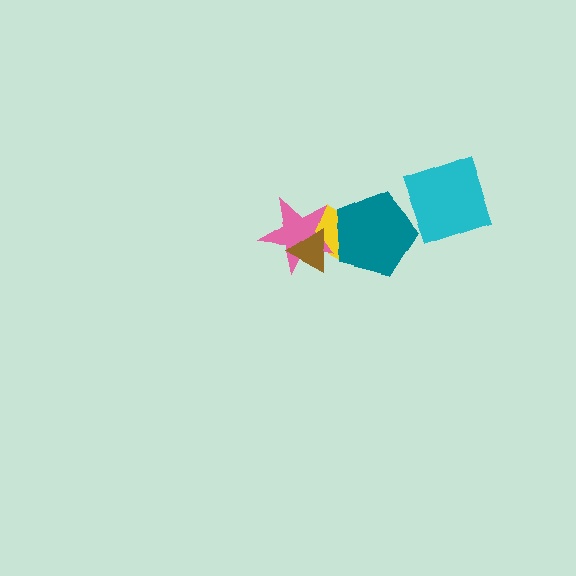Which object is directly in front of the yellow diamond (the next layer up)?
The pink star is directly in front of the yellow diamond.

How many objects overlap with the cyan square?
0 objects overlap with the cyan square.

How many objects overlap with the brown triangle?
2 objects overlap with the brown triangle.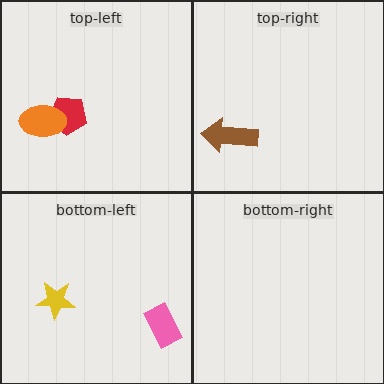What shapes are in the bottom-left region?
The yellow star, the pink rectangle.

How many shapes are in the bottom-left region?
2.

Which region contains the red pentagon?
The top-left region.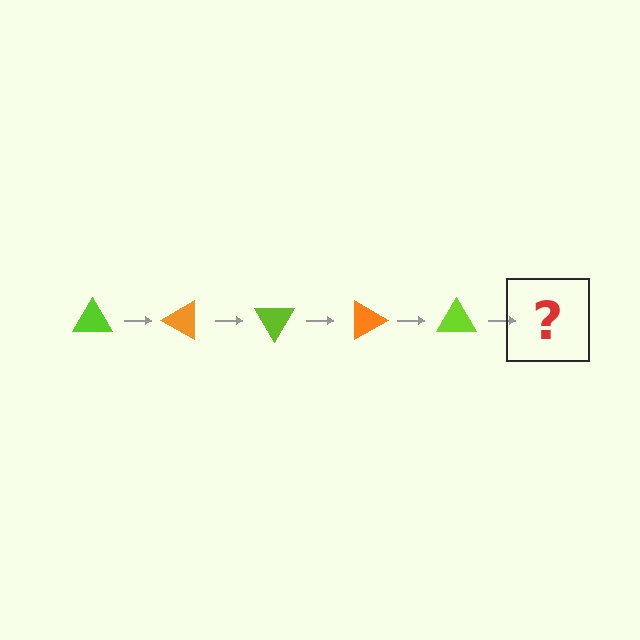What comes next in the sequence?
The next element should be an orange triangle, rotated 150 degrees from the start.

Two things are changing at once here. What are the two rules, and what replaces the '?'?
The two rules are that it rotates 30 degrees each step and the color cycles through lime and orange. The '?' should be an orange triangle, rotated 150 degrees from the start.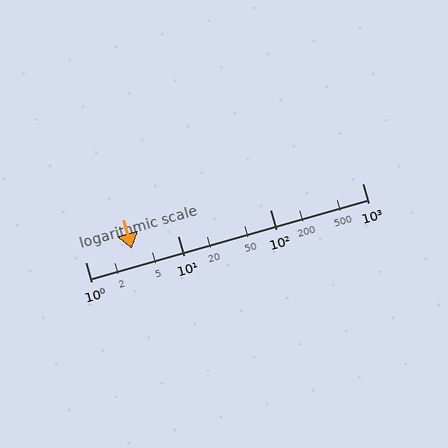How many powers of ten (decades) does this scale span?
The scale spans 3 decades, from 1 to 1000.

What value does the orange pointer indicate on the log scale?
The pointer indicates approximately 3.2.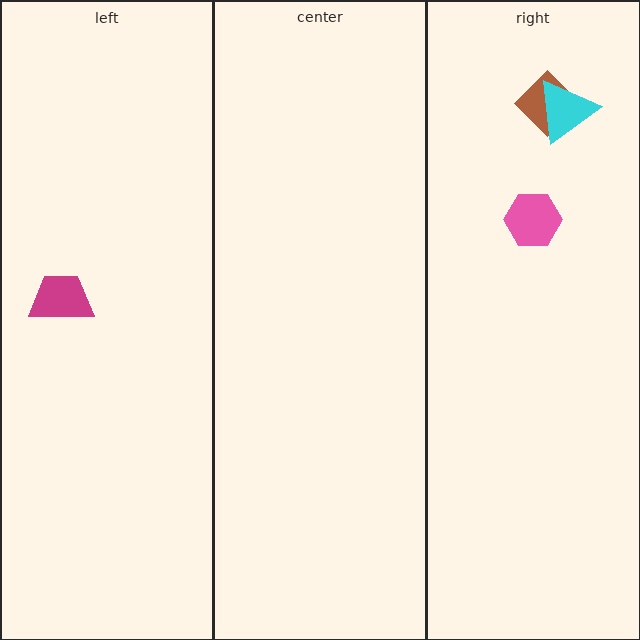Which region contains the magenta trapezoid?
The left region.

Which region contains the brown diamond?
The right region.